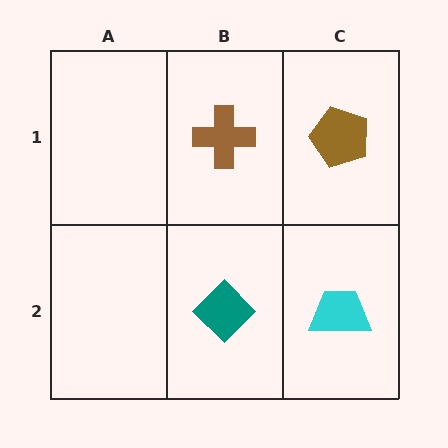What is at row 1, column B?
A brown cross.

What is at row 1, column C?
A brown pentagon.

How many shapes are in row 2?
2 shapes.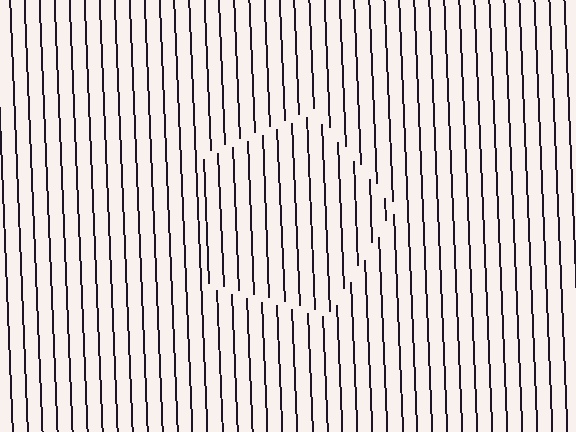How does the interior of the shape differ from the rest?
The interior of the shape contains the same grating, shifted by half a period — the contour is defined by the phase discontinuity where line-ends from the inner and outer gratings abut.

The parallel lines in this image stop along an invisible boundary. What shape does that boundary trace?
An illusory pentagon. The interior of the shape contains the same grating, shifted by half a period — the contour is defined by the phase discontinuity where line-ends from the inner and outer gratings abut.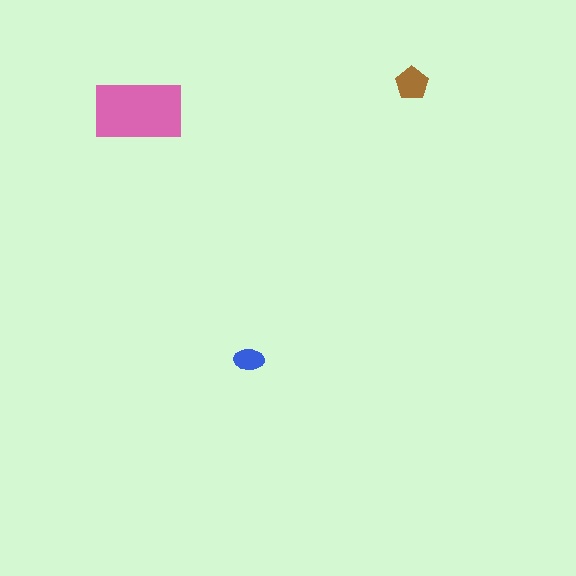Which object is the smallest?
The blue ellipse.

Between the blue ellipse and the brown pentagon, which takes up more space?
The brown pentagon.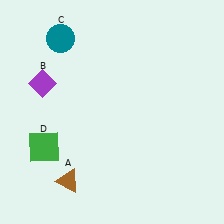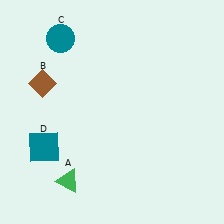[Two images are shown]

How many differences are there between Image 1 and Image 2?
There are 3 differences between the two images.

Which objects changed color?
A changed from brown to green. B changed from purple to brown. D changed from green to teal.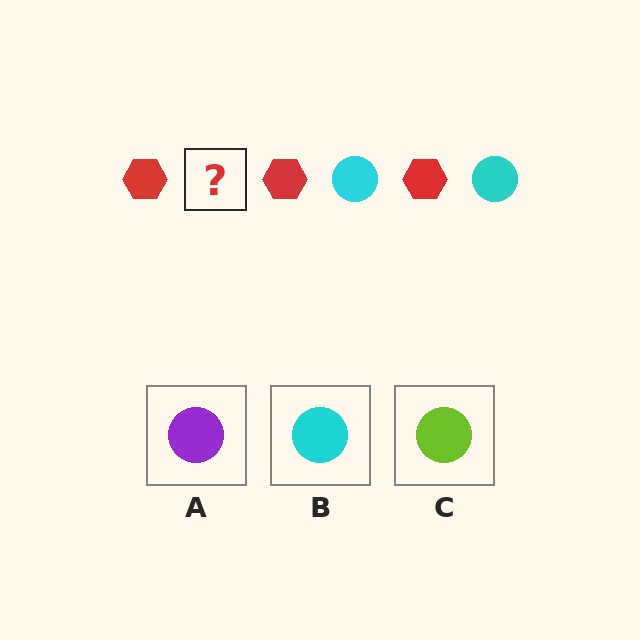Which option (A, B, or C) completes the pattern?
B.